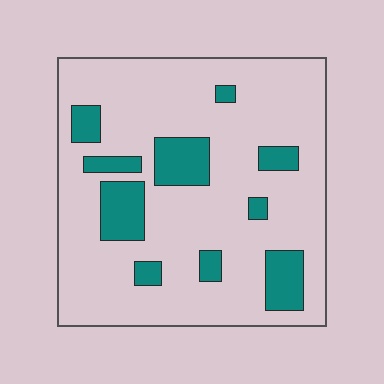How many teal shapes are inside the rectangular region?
10.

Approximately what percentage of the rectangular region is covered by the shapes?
Approximately 20%.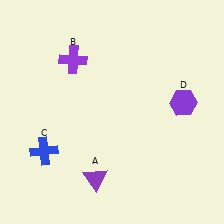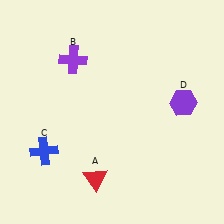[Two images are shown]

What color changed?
The triangle (A) changed from purple in Image 1 to red in Image 2.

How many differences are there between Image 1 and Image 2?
There is 1 difference between the two images.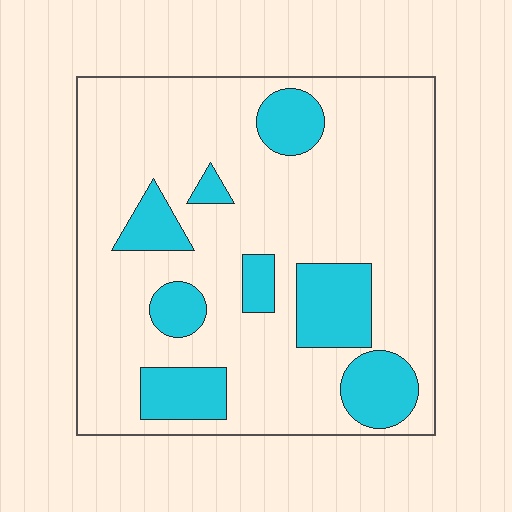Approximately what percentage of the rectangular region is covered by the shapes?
Approximately 20%.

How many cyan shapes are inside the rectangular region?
8.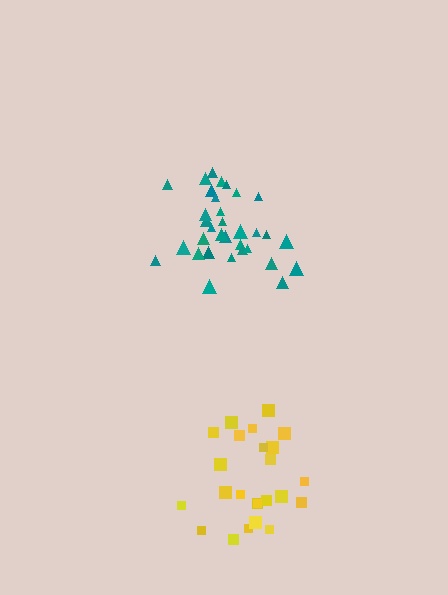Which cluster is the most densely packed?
Teal.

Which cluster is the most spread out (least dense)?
Yellow.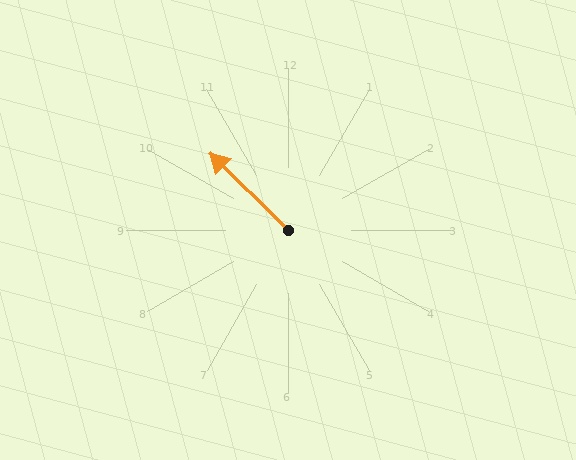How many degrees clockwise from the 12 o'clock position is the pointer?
Approximately 315 degrees.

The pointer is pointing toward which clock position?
Roughly 10 o'clock.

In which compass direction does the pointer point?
Northwest.